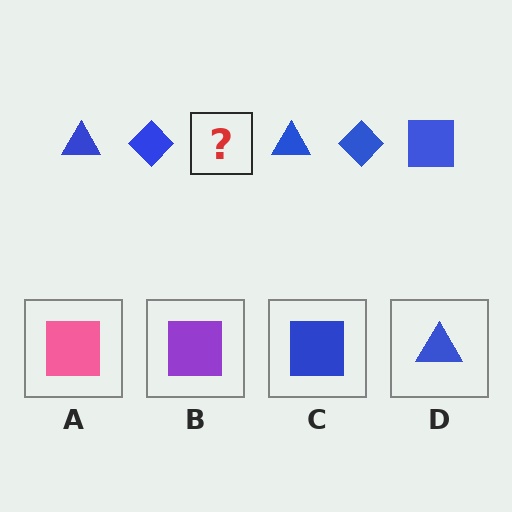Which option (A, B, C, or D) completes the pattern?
C.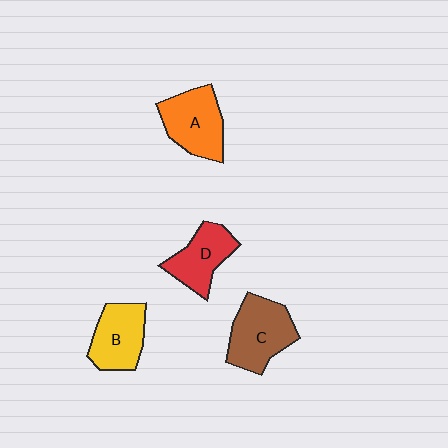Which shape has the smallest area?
Shape D (red).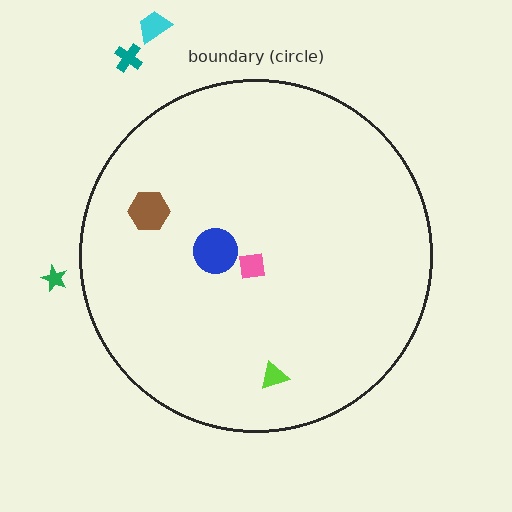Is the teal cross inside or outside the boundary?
Outside.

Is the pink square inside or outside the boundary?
Inside.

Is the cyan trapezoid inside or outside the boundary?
Outside.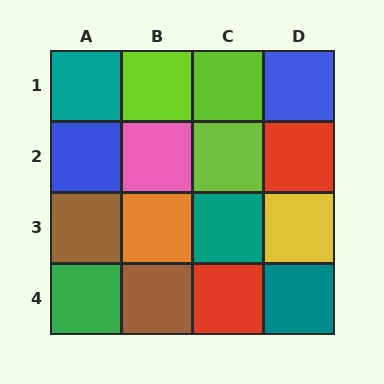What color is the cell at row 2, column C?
Lime.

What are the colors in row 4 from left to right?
Green, brown, red, teal.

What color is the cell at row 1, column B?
Lime.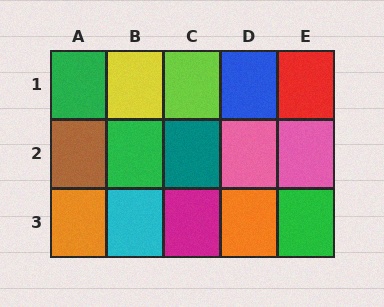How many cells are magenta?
1 cell is magenta.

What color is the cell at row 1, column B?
Yellow.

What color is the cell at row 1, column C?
Lime.